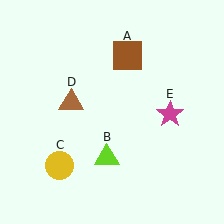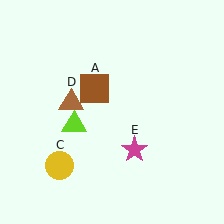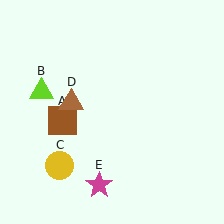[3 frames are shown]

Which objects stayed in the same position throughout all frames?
Yellow circle (object C) and brown triangle (object D) remained stationary.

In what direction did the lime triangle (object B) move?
The lime triangle (object B) moved up and to the left.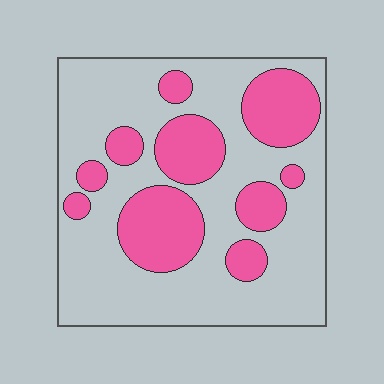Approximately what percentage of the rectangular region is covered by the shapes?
Approximately 30%.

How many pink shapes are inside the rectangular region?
10.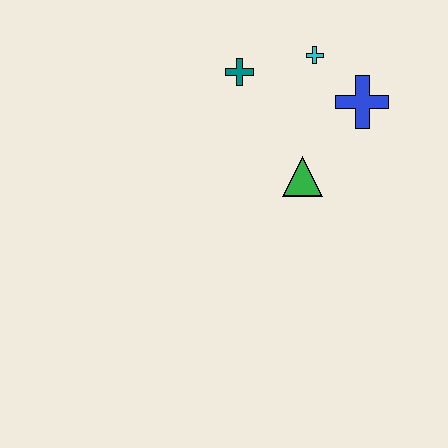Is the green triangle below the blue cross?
Yes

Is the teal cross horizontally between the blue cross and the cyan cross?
No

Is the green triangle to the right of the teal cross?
Yes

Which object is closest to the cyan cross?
The blue cross is closest to the cyan cross.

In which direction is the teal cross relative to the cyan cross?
The teal cross is to the left of the cyan cross.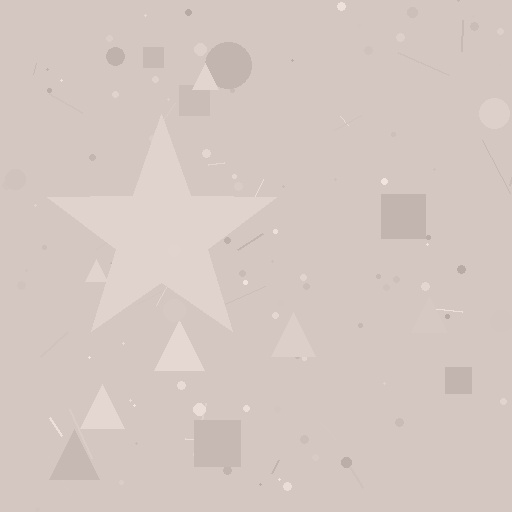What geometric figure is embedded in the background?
A star is embedded in the background.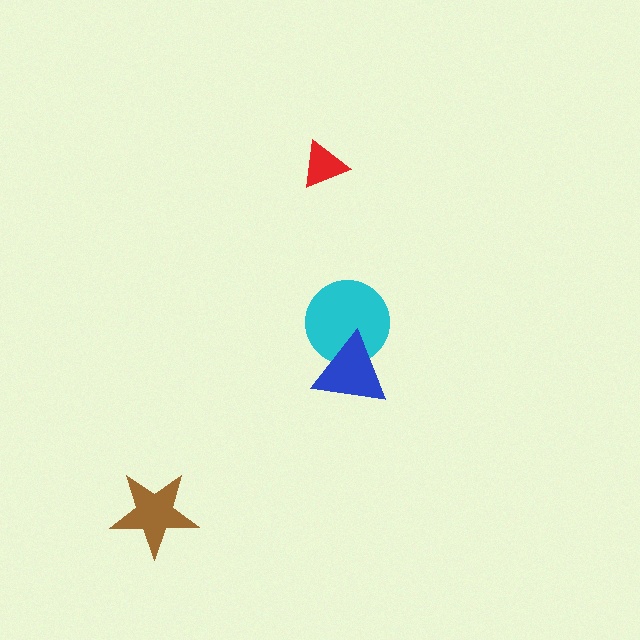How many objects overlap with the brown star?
0 objects overlap with the brown star.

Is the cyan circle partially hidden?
Yes, it is partially covered by another shape.